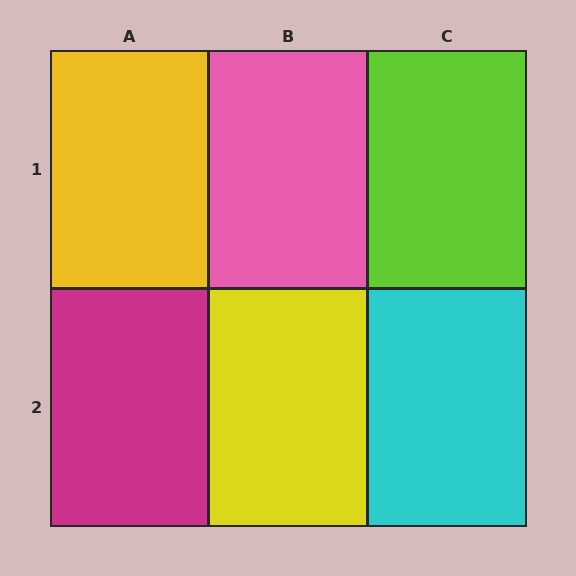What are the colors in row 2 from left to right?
Magenta, yellow, cyan.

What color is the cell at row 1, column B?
Pink.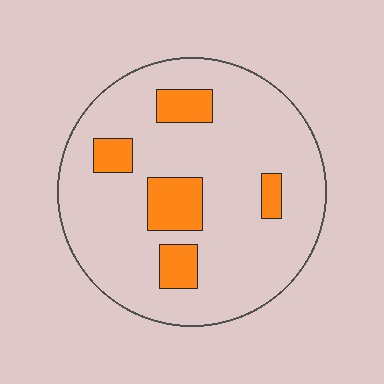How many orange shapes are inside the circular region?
5.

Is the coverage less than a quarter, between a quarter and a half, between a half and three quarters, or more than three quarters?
Less than a quarter.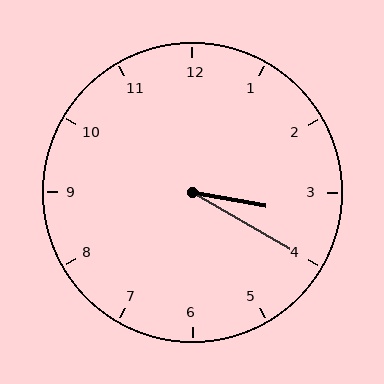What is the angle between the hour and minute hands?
Approximately 20 degrees.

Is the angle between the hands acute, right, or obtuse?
It is acute.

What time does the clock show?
3:20.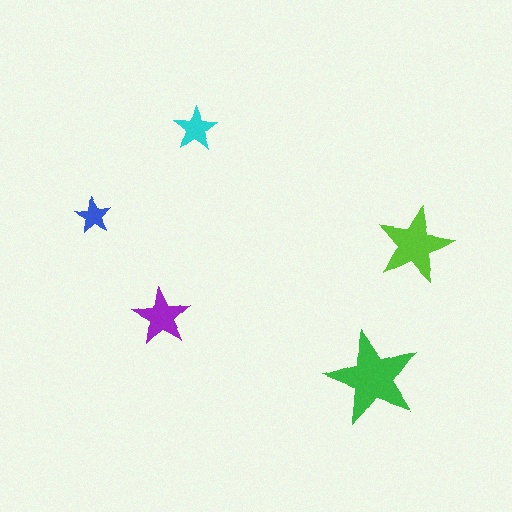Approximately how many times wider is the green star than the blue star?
About 2.5 times wider.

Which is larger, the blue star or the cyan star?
The cyan one.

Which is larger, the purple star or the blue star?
The purple one.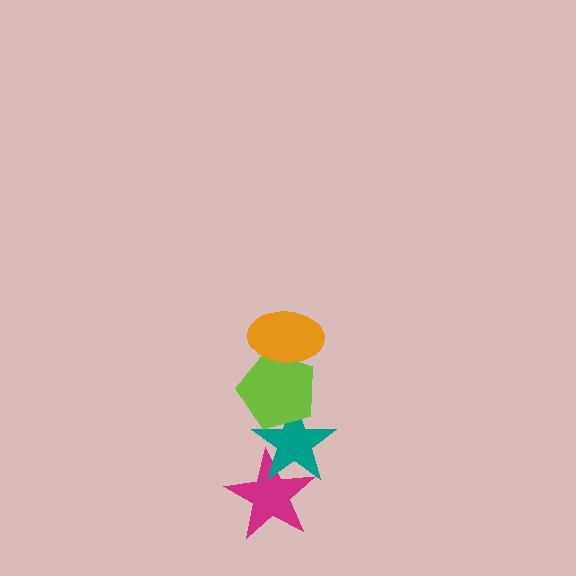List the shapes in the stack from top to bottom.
From top to bottom: the orange ellipse, the lime pentagon, the teal star, the magenta star.